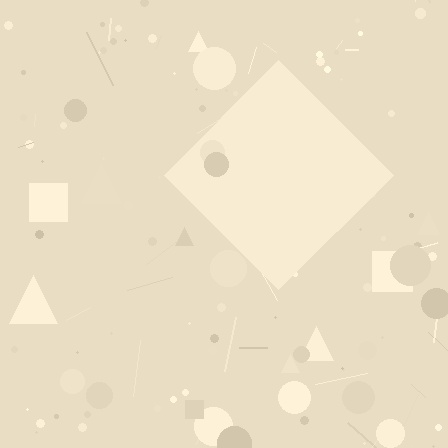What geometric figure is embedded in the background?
A diamond is embedded in the background.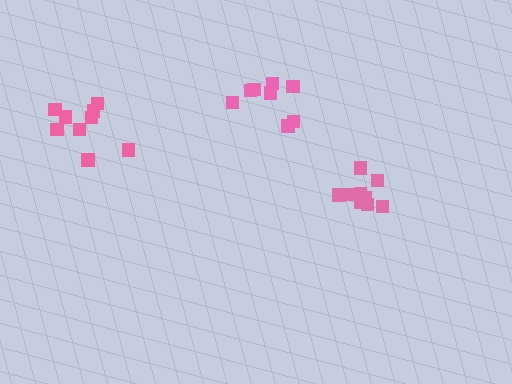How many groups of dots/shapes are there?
There are 3 groups.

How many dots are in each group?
Group 1: 8 dots, Group 2: 9 dots, Group 3: 9 dots (26 total).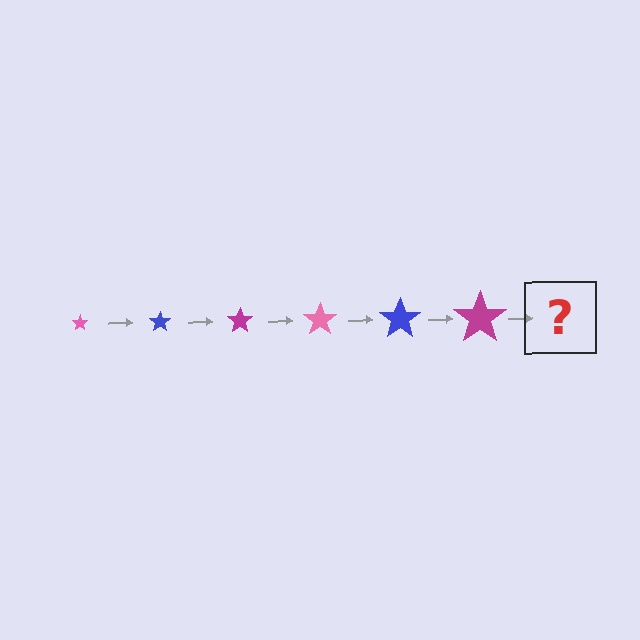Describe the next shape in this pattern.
It should be a pink star, larger than the previous one.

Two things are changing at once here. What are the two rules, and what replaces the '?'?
The two rules are that the star grows larger each step and the color cycles through pink, blue, and magenta. The '?' should be a pink star, larger than the previous one.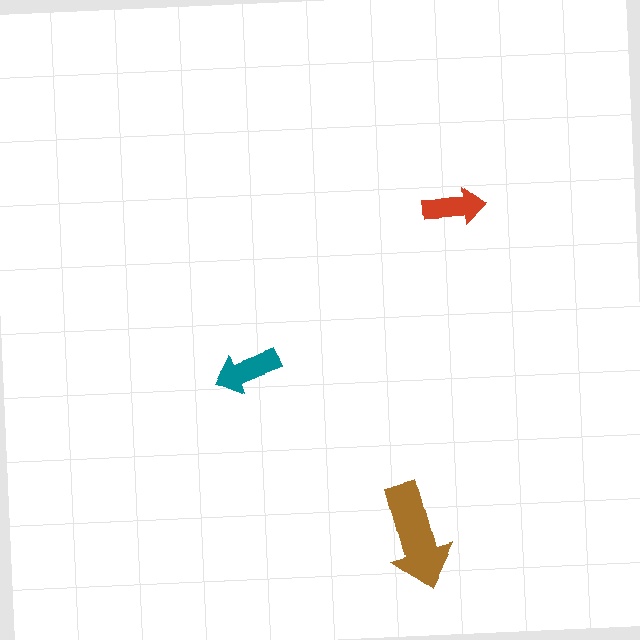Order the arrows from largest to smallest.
the brown one, the teal one, the red one.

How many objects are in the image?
There are 3 objects in the image.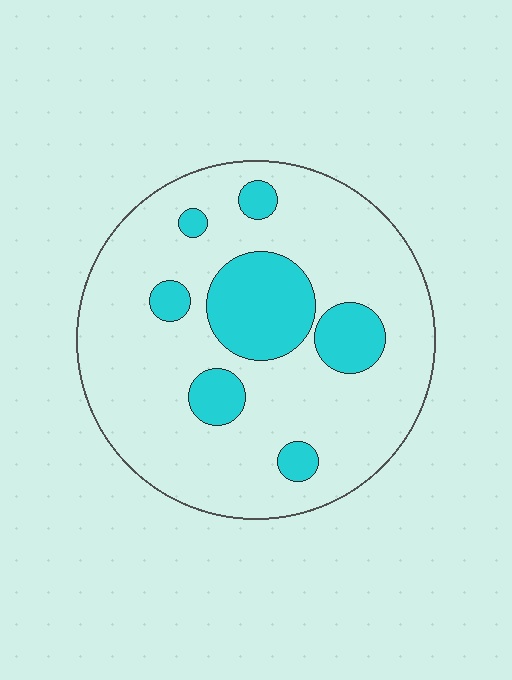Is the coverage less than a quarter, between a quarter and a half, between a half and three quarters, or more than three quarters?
Less than a quarter.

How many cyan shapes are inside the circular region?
7.